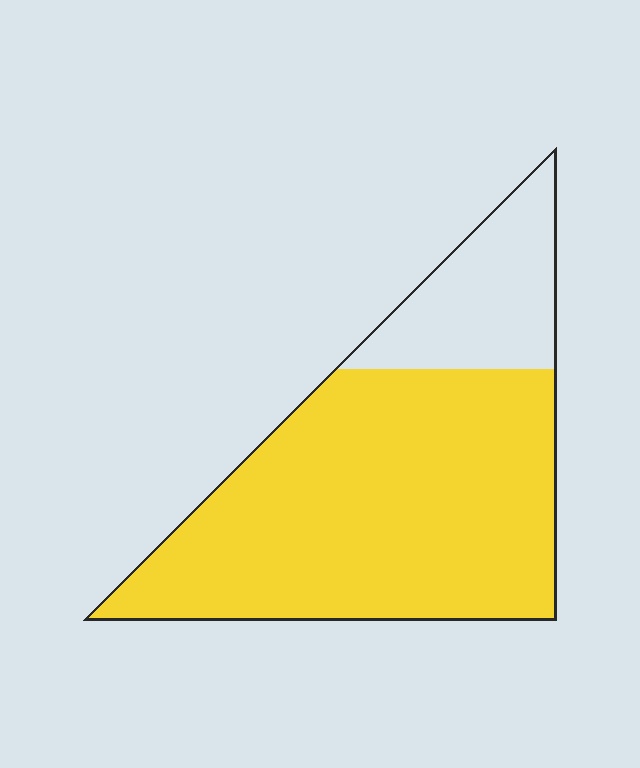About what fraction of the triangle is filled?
About four fifths (4/5).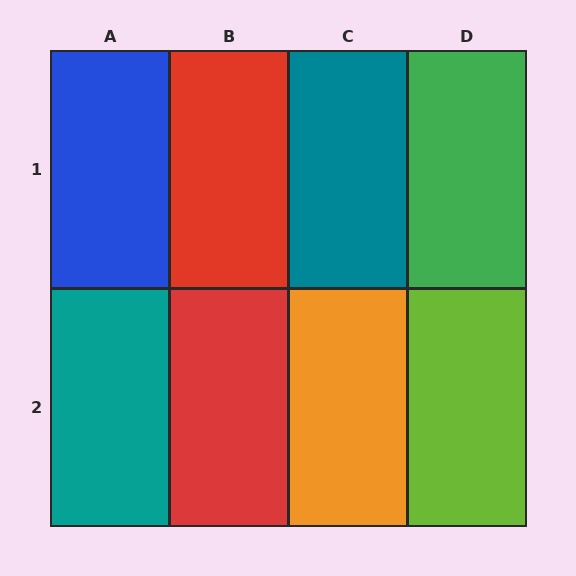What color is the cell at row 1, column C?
Teal.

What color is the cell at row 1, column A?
Blue.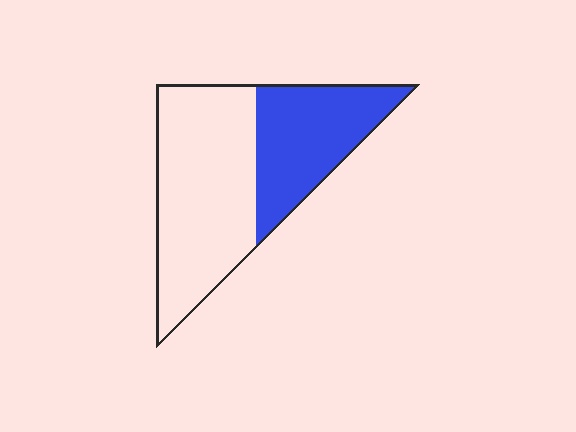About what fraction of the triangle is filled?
About three eighths (3/8).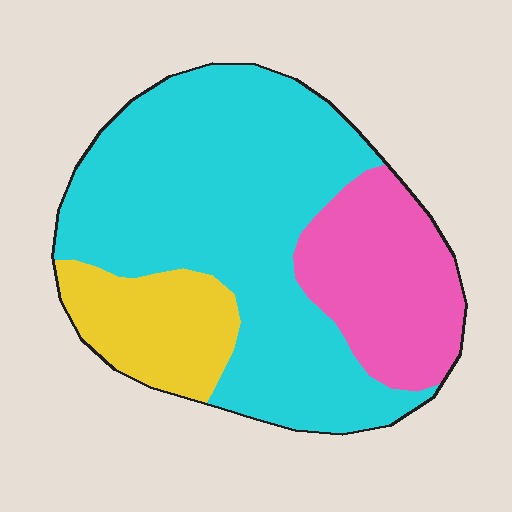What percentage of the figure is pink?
Pink covers roughly 25% of the figure.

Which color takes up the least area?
Yellow, at roughly 15%.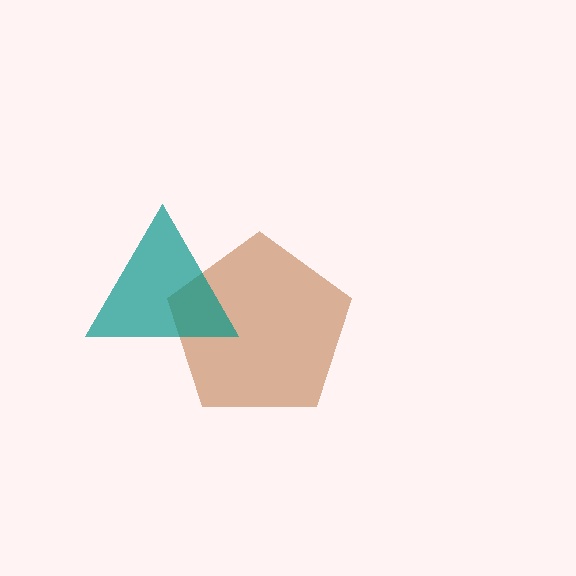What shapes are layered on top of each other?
The layered shapes are: a brown pentagon, a teal triangle.